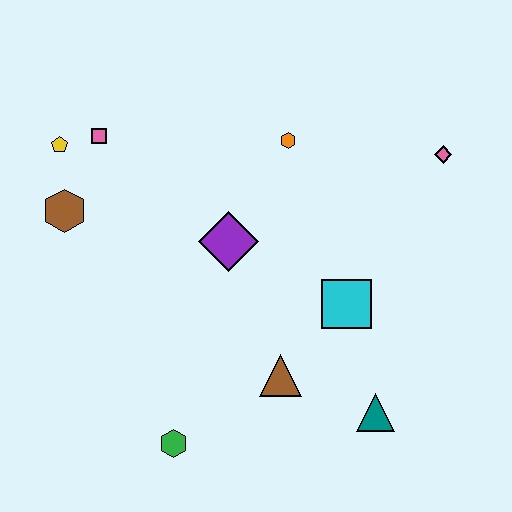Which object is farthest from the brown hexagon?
The pink diamond is farthest from the brown hexagon.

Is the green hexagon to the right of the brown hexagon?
Yes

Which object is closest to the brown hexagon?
The yellow pentagon is closest to the brown hexagon.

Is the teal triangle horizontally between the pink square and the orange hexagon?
No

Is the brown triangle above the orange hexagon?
No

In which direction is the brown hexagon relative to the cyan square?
The brown hexagon is to the left of the cyan square.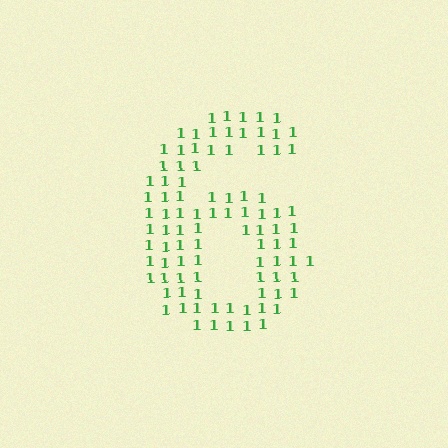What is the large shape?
The large shape is the digit 6.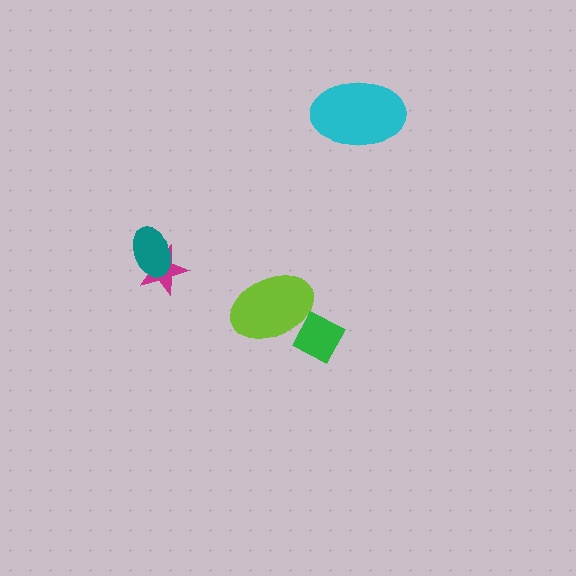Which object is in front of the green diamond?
The lime ellipse is in front of the green diamond.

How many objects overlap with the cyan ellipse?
0 objects overlap with the cyan ellipse.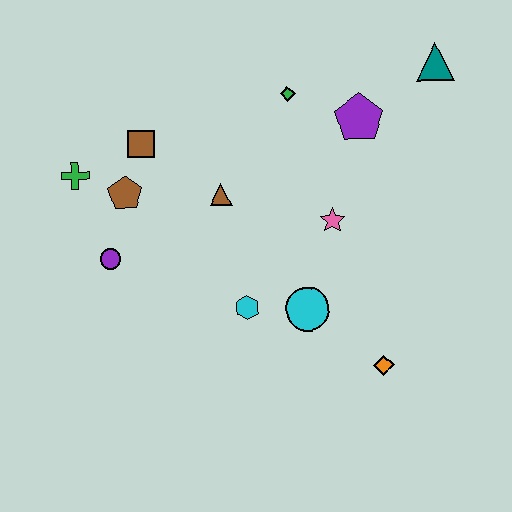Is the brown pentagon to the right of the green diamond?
No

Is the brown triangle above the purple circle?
Yes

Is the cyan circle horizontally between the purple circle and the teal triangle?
Yes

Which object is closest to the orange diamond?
The cyan circle is closest to the orange diamond.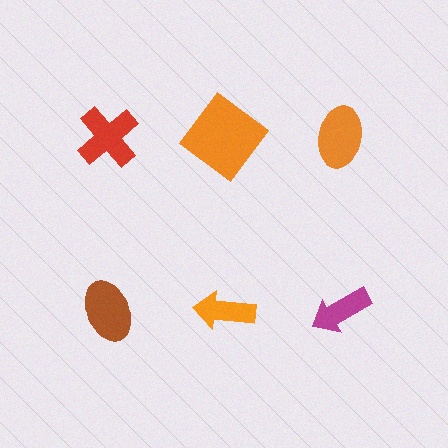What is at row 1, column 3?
An orange ellipse.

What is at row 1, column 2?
An orange diamond.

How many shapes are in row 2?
3 shapes.